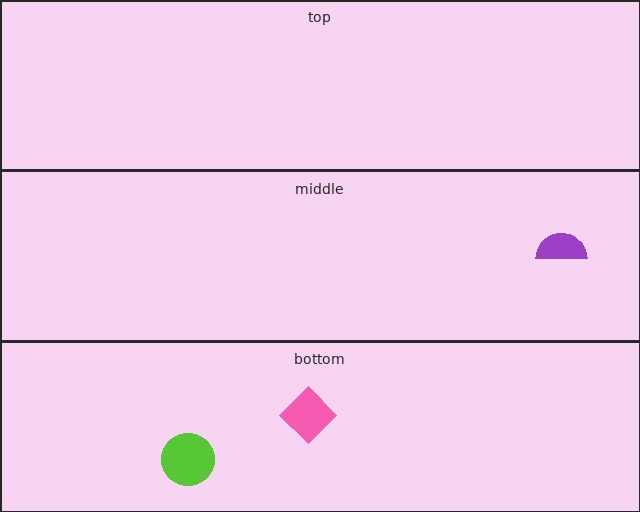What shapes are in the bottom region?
The lime circle, the pink diamond.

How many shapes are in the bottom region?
2.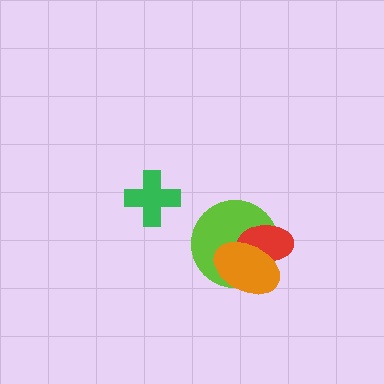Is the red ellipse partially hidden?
Yes, it is partially covered by another shape.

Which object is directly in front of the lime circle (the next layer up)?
The red ellipse is directly in front of the lime circle.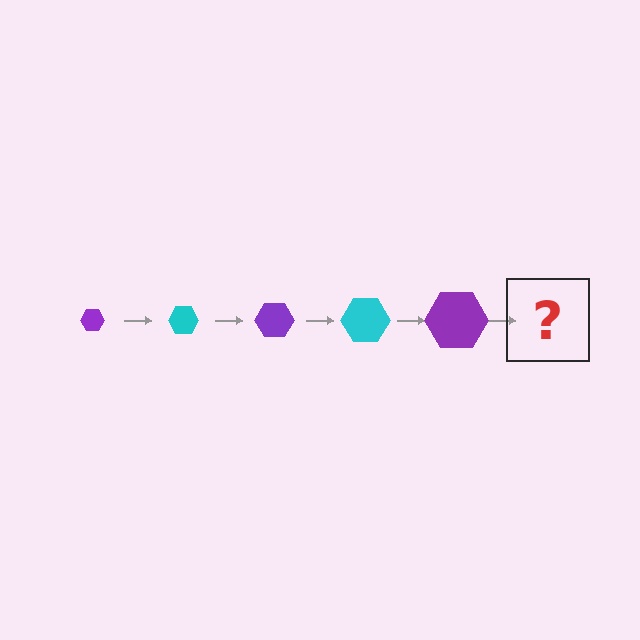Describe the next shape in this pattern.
It should be a cyan hexagon, larger than the previous one.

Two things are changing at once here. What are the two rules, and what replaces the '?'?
The two rules are that the hexagon grows larger each step and the color cycles through purple and cyan. The '?' should be a cyan hexagon, larger than the previous one.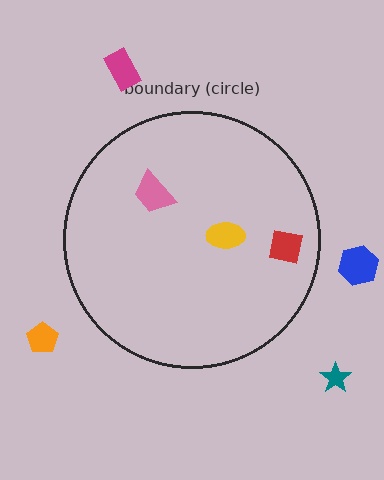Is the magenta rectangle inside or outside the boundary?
Outside.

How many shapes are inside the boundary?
3 inside, 4 outside.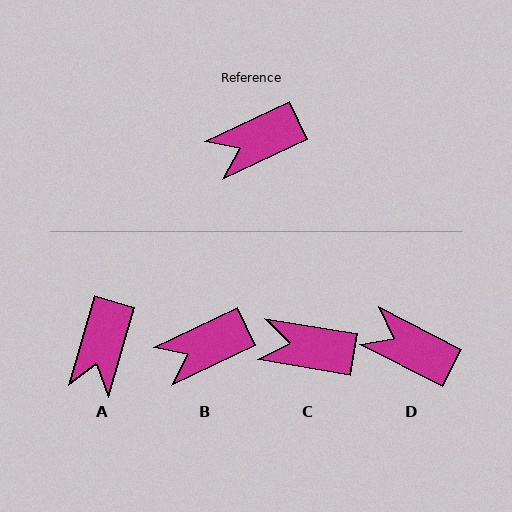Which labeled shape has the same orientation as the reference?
B.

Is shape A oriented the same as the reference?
No, it is off by about 49 degrees.